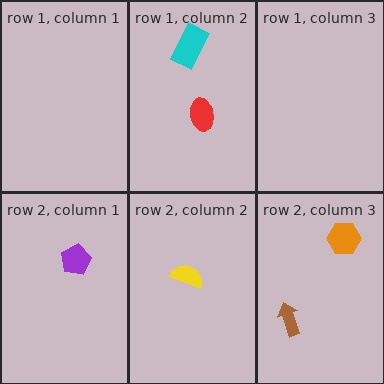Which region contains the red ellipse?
The row 1, column 2 region.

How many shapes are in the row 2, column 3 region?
2.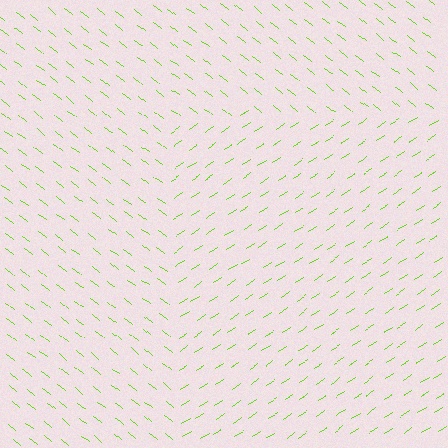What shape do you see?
I see a rectangle.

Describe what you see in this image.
The image is filled with small lime line segments. A rectangle region in the image has lines oriented differently from the surrounding lines, creating a visible texture boundary.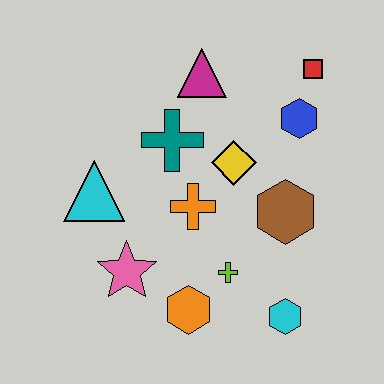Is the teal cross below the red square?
Yes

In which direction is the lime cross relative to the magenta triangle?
The lime cross is below the magenta triangle.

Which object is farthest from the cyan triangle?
The red square is farthest from the cyan triangle.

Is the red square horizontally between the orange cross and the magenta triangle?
No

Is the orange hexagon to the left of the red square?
Yes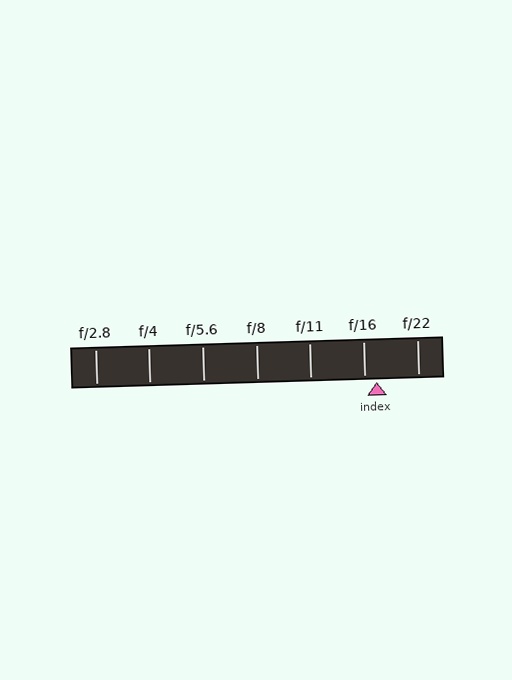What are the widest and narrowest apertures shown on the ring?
The widest aperture shown is f/2.8 and the narrowest is f/22.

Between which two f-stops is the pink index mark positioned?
The index mark is between f/16 and f/22.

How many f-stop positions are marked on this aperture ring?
There are 7 f-stop positions marked.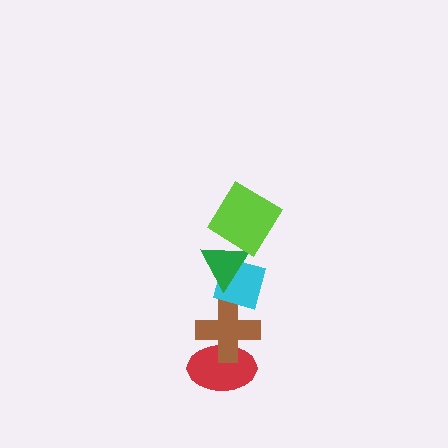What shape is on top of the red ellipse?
The brown cross is on top of the red ellipse.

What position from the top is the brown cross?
The brown cross is 4th from the top.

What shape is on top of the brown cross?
The cyan diamond is on top of the brown cross.